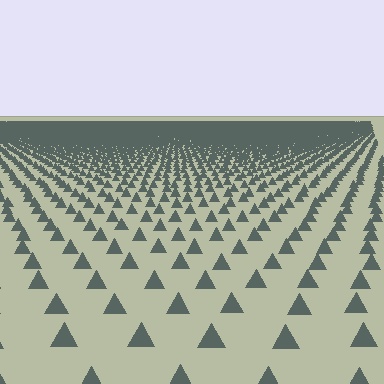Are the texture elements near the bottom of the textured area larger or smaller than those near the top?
Larger. Near the bottom, elements are closer to the viewer and appear at a bigger on-screen size.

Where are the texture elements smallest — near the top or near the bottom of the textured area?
Near the top.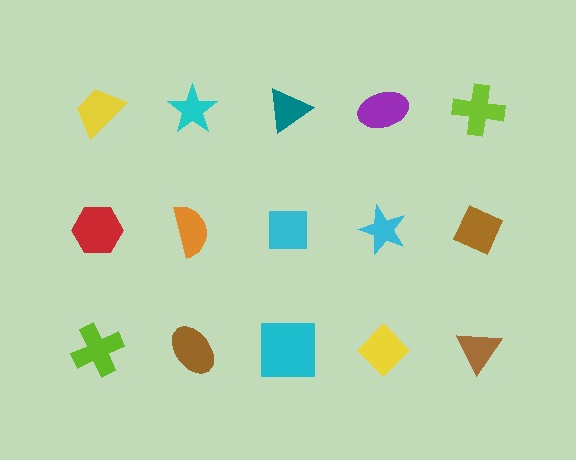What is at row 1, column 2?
A cyan star.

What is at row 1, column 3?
A teal triangle.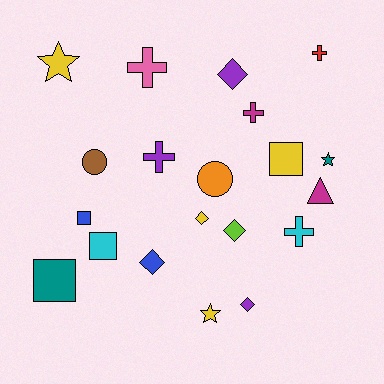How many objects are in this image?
There are 20 objects.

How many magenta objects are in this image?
There are 2 magenta objects.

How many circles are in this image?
There are 2 circles.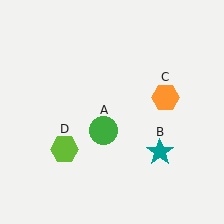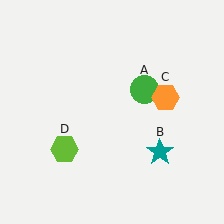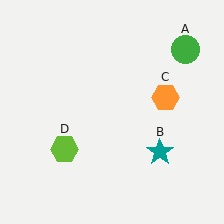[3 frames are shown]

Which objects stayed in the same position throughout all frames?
Teal star (object B) and orange hexagon (object C) and lime hexagon (object D) remained stationary.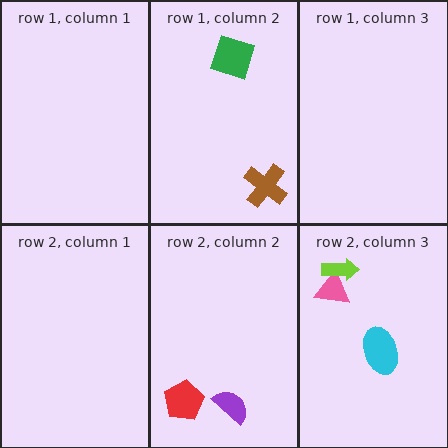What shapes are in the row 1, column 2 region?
The green square, the brown cross.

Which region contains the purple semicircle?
The row 2, column 2 region.